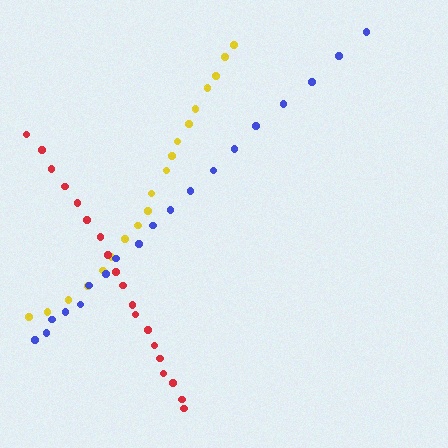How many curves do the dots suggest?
There are 3 distinct paths.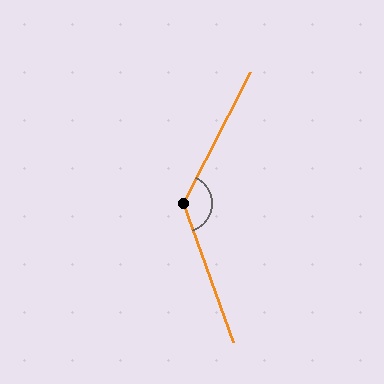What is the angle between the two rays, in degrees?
Approximately 134 degrees.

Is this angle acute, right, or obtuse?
It is obtuse.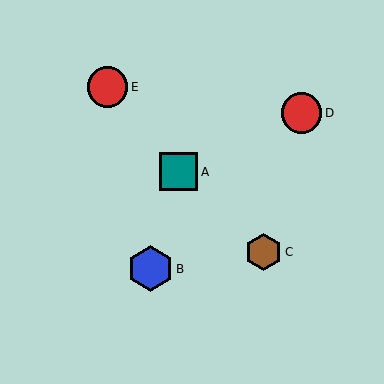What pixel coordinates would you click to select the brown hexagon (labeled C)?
Click at (264, 252) to select the brown hexagon C.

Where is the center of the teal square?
The center of the teal square is at (178, 172).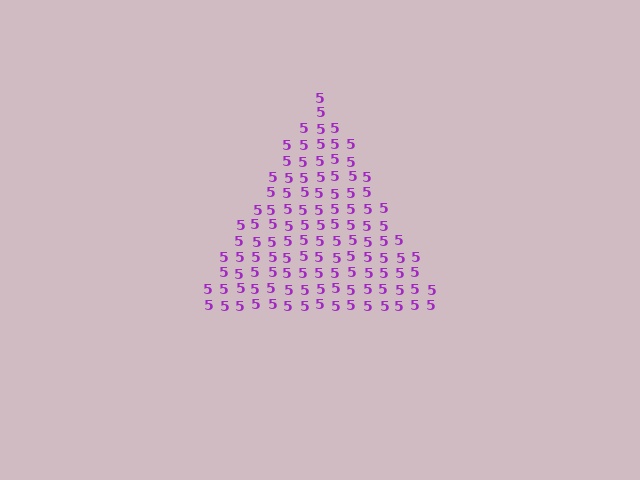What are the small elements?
The small elements are digit 5's.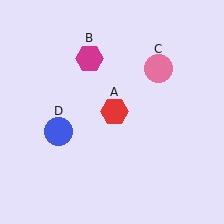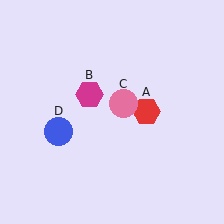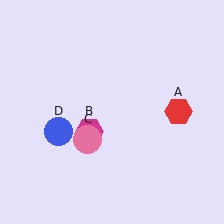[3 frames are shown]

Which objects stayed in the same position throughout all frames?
Blue circle (object D) remained stationary.